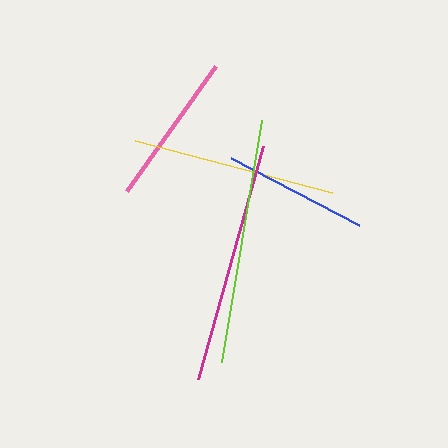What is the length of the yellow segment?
The yellow segment is approximately 203 pixels long.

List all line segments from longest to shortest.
From longest to shortest: lime, magenta, yellow, pink, blue.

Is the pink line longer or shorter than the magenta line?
The magenta line is longer than the pink line.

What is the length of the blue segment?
The blue segment is approximately 145 pixels long.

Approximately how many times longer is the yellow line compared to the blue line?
The yellow line is approximately 1.4 times the length of the blue line.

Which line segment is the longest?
The lime line is the longest at approximately 245 pixels.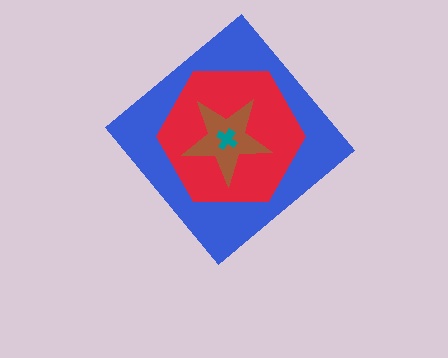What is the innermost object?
The teal cross.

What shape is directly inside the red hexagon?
The brown star.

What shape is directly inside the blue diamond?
The red hexagon.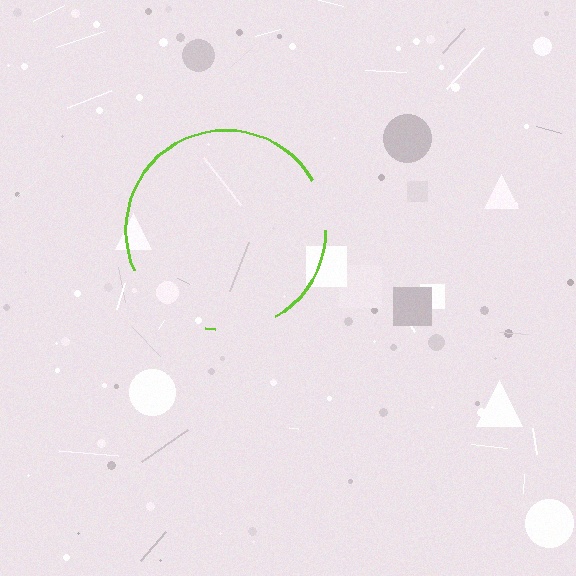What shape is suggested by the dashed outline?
The dashed outline suggests a circle.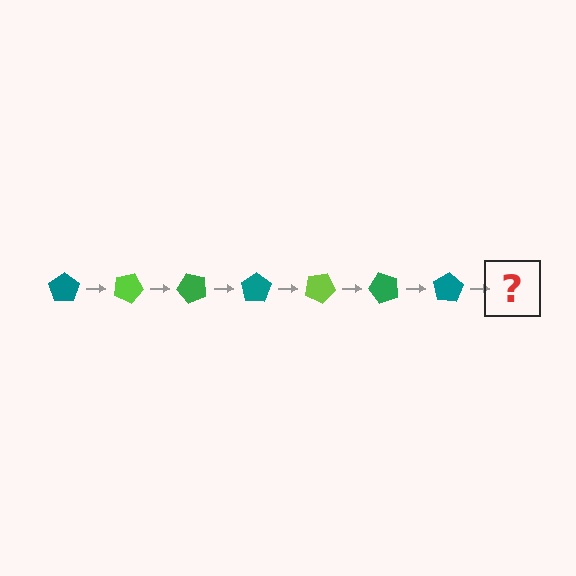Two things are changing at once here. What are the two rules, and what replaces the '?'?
The two rules are that it rotates 25 degrees each step and the color cycles through teal, lime, and green. The '?' should be a lime pentagon, rotated 175 degrees from the start.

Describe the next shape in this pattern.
It should be a lime pentagon, rotated 175 degrees from the start.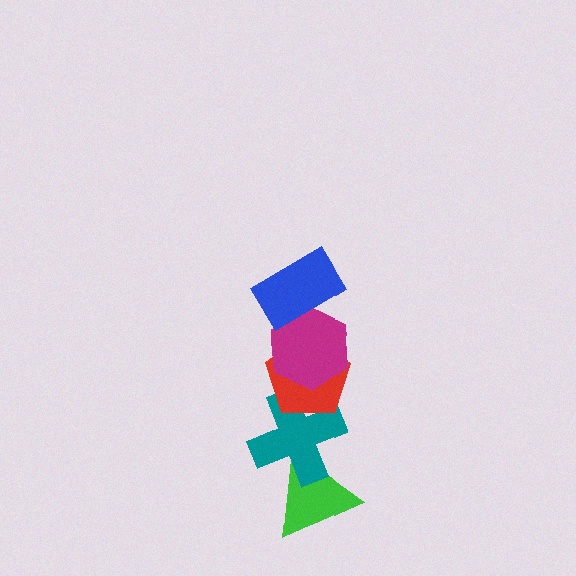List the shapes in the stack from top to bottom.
From top to bottom: the blue rectangle, the magenta hexagon, the red pentagon, the teal cross, the green triangle.